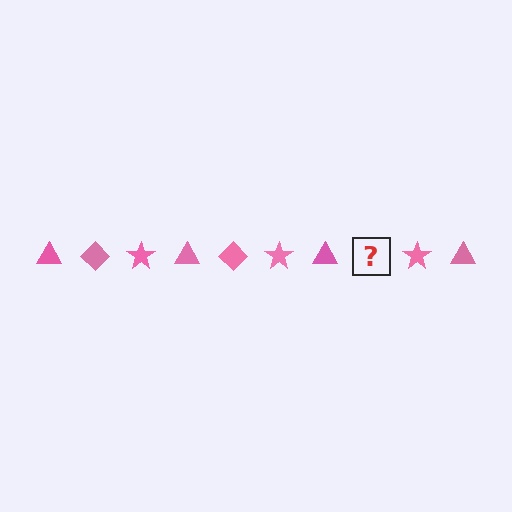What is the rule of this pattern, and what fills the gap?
The rule is that the pattern cycles through triangle, diamond, star shapes in pink. The gap should be filled with a pink diamond.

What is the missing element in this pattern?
The missing element is a pink diamond.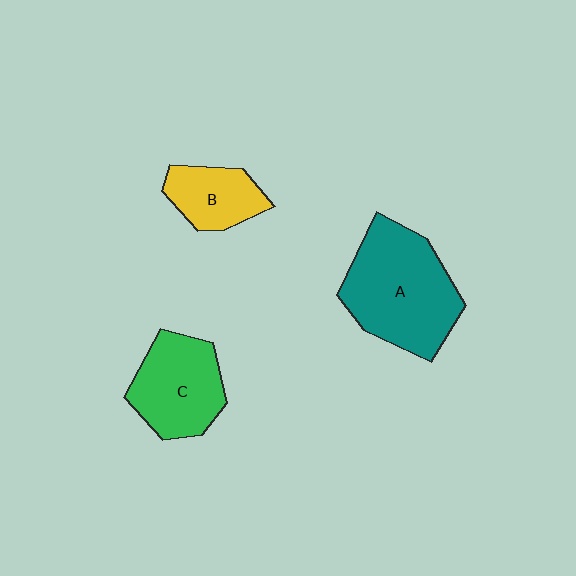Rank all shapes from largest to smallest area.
From largest to smallest: A (teal), C (green), B (yellow).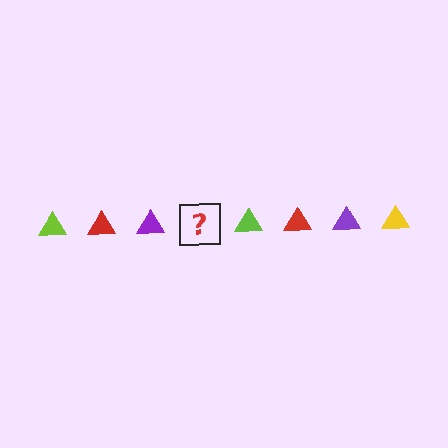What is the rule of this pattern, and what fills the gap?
The rule is that the pattern cycles through lime, red, purple, yellow triangles. The gap should be filled with a yellow triangle.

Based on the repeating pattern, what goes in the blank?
The blank should be a yellow triangle.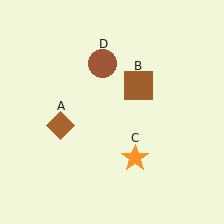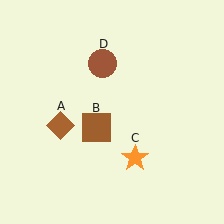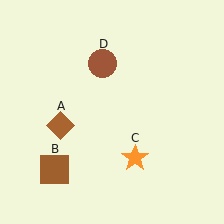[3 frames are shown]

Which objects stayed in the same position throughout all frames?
Brown diamond (object A) and orange star (object C) and brown circle (object D) remained stationary.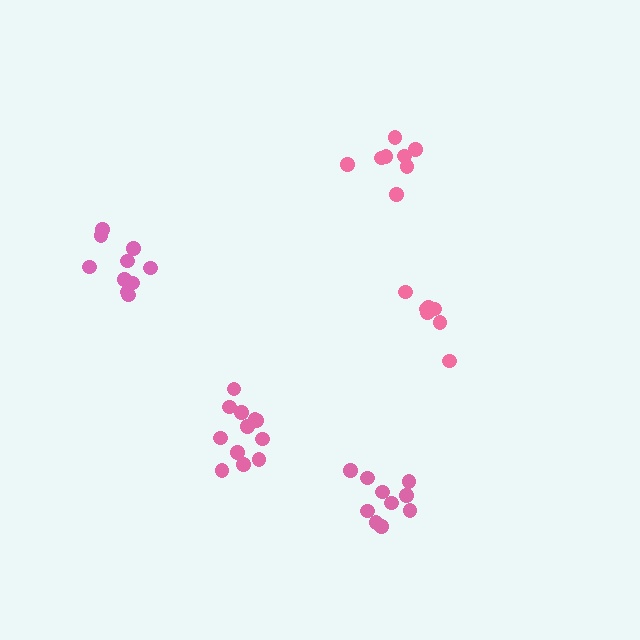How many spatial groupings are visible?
There are 5 spatial groupings.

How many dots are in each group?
Group 1: 10 dots, Group 2: 13 dots, Group 3: 8 dots, Group 4: 10 dots, Group 5: 7 dots (48 total).